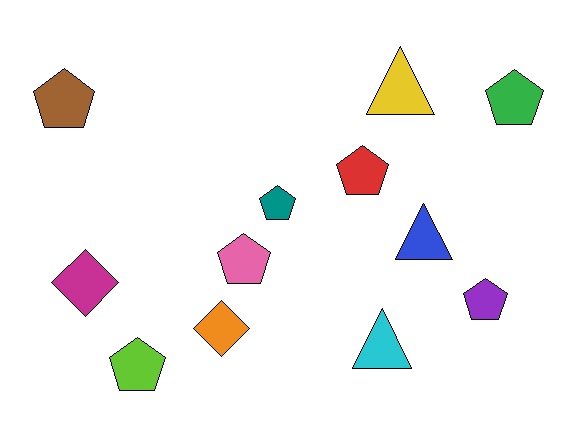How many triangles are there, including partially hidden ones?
There are 3 triangles.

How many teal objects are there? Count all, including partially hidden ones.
There is 1 teal object.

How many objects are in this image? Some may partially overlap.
There are 12 objects.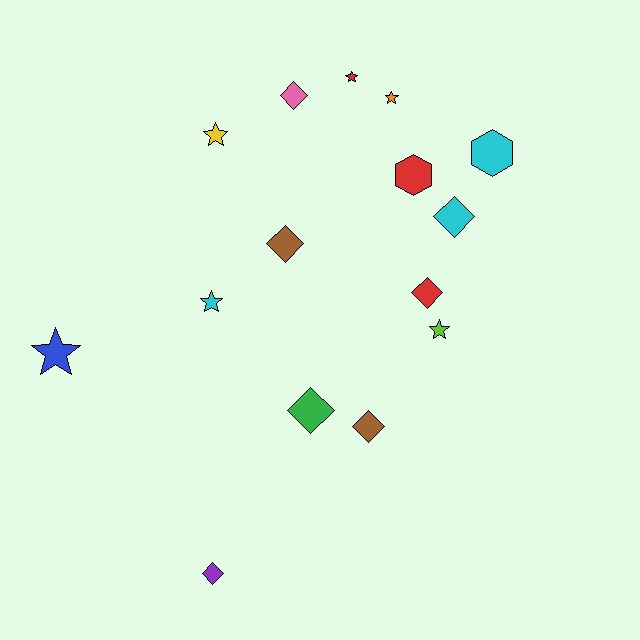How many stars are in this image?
There are 6 stars.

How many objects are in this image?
There are 15 objects.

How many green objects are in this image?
There is 1 green object.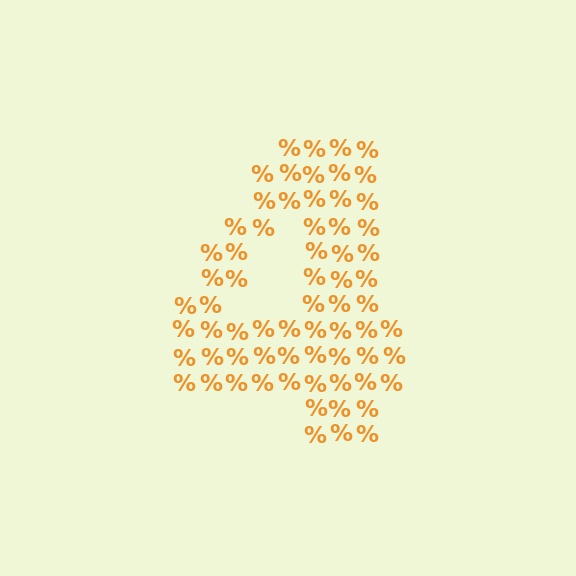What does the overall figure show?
The overall figure shows the digit 4.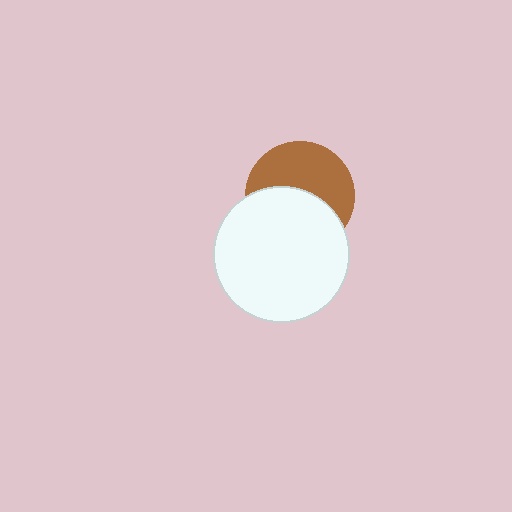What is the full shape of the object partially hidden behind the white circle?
The partially hidden object is a brown circle.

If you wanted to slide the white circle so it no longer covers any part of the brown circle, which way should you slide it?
Slide it down — that is the most direct way to separate the two shapes.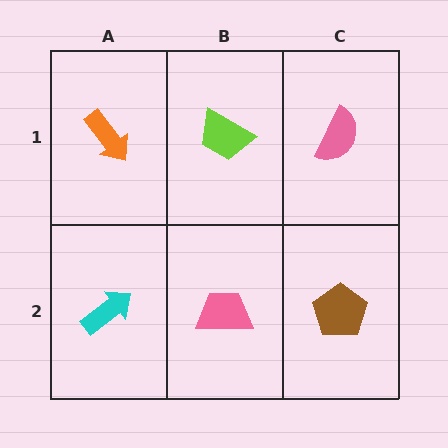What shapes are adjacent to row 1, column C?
A brown pentagon (row 2, column C), a lime trapezoid (row 1, column B).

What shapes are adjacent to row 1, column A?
A cyan arrow (row 2, column A), a lime trapezoid (row 1, column B).